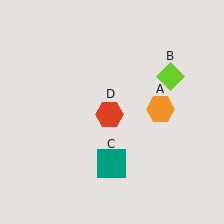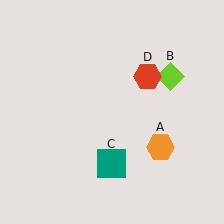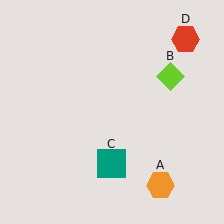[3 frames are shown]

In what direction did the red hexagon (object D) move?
The red hexagon (object D) moved up and to the right.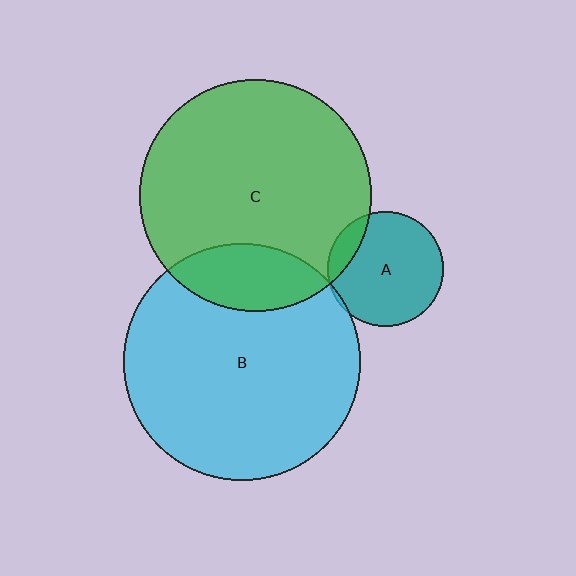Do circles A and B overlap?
Yes.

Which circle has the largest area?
Circle B (cyan).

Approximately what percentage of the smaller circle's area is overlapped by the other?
Approximately 5%.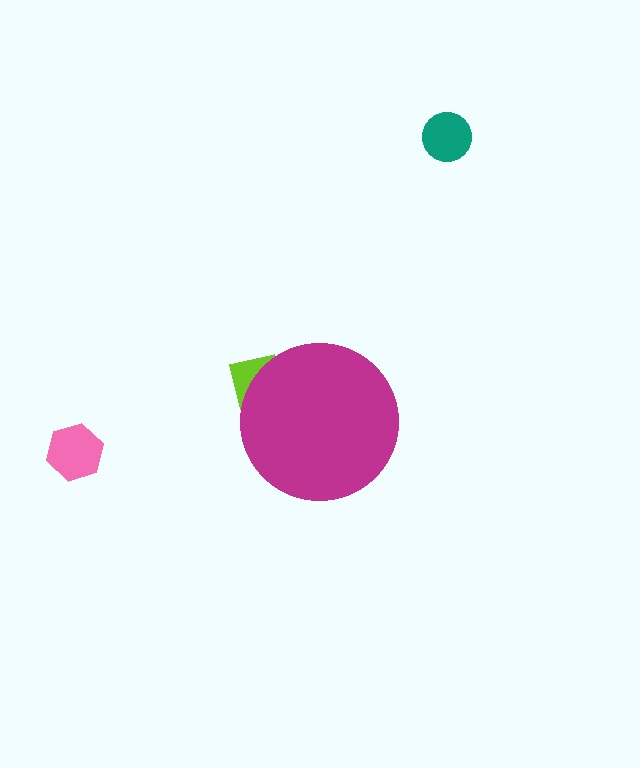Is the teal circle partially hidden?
No, the teal circle is fully visible.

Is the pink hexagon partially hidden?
No, the pink hexagon is fully visible.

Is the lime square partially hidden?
Yes, the lime square is partially hidden behind the magenta circle.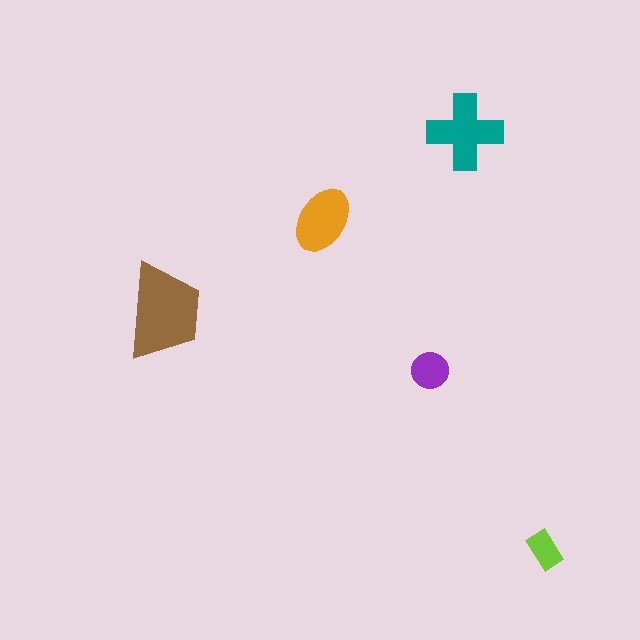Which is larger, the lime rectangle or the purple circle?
The purple circle.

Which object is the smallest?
The lime rectangle.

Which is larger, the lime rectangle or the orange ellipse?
The orange ellipse.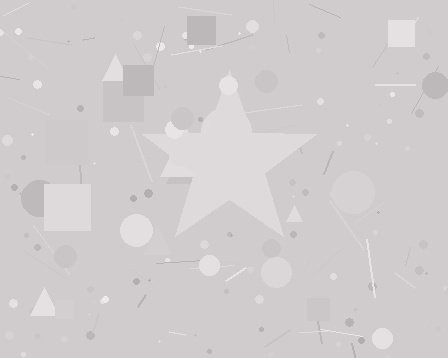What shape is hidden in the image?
A star is hidden in the image.